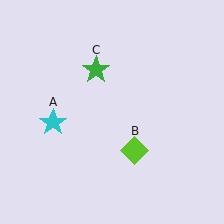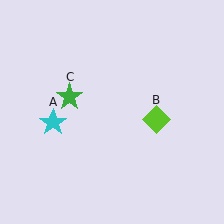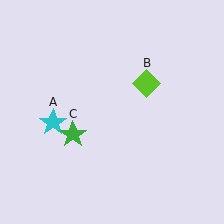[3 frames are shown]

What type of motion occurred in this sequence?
The lime diamond (object B), green star (object C) rotated counterclockwise around the center of the scene.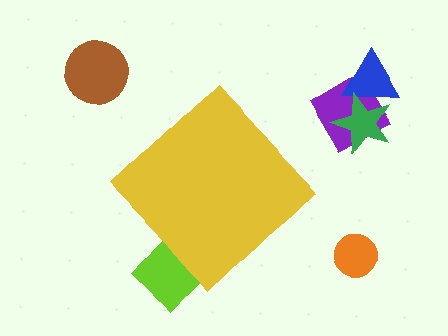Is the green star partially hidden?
No, the green star is fully visible.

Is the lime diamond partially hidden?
Yes, the lime diamond is partially hidden behind the yellow diamond.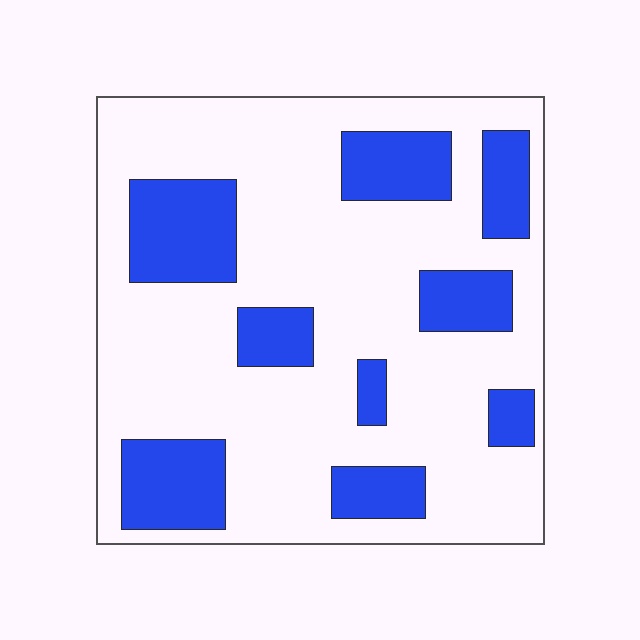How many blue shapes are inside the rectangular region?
9.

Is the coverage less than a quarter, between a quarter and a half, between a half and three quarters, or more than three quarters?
Between a quarter and a half.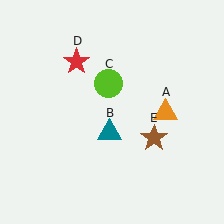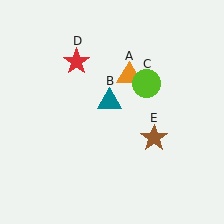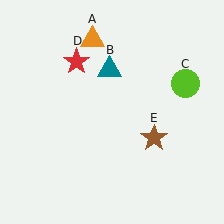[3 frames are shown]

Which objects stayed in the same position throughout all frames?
Red star (object D) and brown star (object E) remained stationary.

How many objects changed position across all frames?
3 objects changed position: orange triangle (object A), teal triangle (object B), lime circle (object C).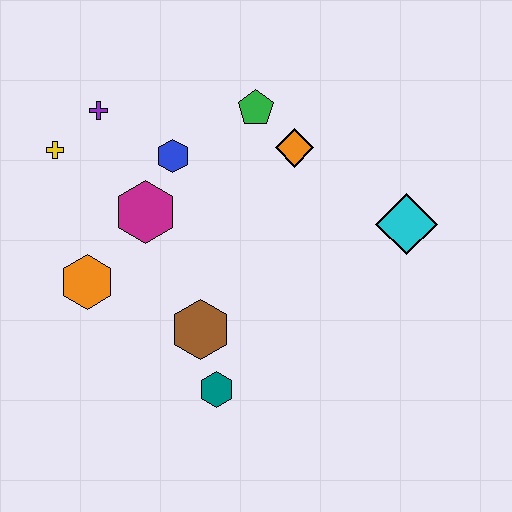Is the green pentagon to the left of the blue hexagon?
No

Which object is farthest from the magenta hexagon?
The cyan diamond is farthest from the magenta hexagon.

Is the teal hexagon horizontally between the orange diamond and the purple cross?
Yes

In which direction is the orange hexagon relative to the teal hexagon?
The orange hexagon is to the left of the teal hexagon.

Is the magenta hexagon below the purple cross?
Yes